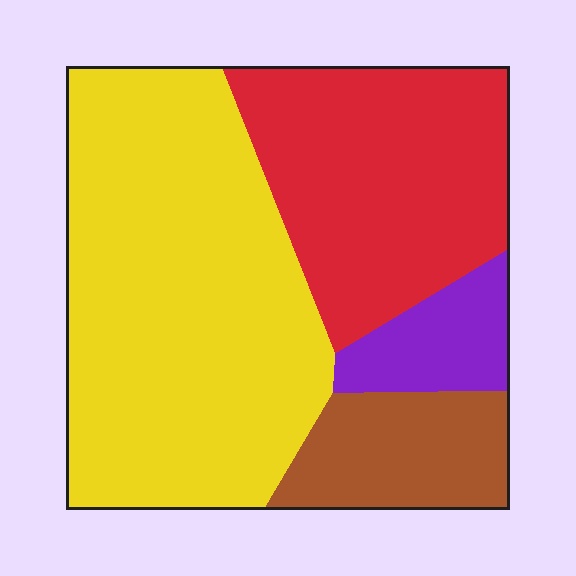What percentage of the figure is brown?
Brown covers about 15% of the figure.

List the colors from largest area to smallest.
From largest to smallest: yellow, red, brown, purple.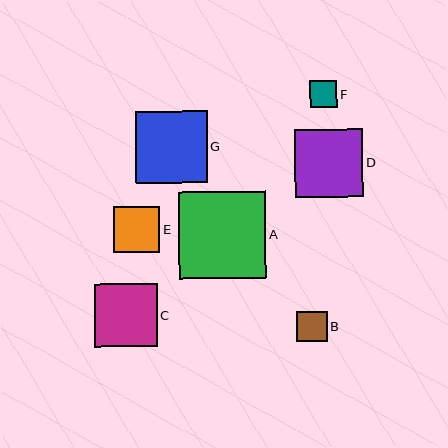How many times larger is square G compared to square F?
Square G is approximately 2.6 times the size of square F.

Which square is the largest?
Square A is the largest with a size of approximately 87 pixels.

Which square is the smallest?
Square F is the smallest with a size of approximately 27 pixels.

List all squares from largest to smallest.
From largest to smallest: A, G, D, C, E, B, F.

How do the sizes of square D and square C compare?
Square D and square C are approximately the same size.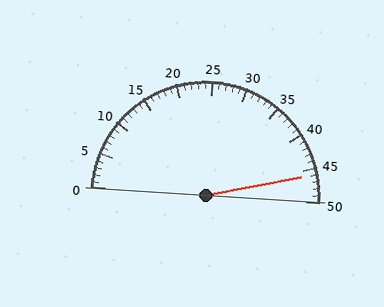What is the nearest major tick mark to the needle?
The nearest major tick mark is 45.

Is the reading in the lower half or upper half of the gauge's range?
The reading is in the upper half of the range (0 to 50).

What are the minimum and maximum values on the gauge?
The gauge ranges from 0 to 50.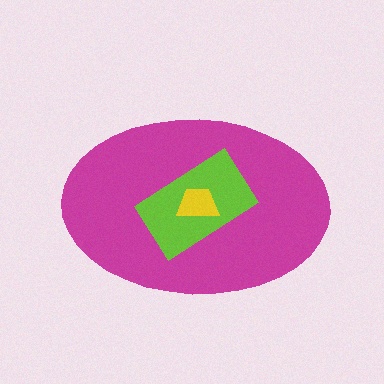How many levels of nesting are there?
3.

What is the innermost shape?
The yellow trapezoid.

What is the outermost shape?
The magenta ellipse.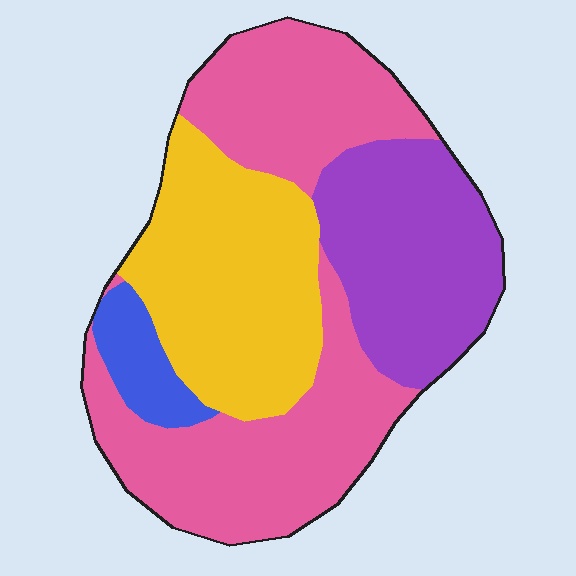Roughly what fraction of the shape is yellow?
Yellow covers about 30% of the shape.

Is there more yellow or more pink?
Pink.